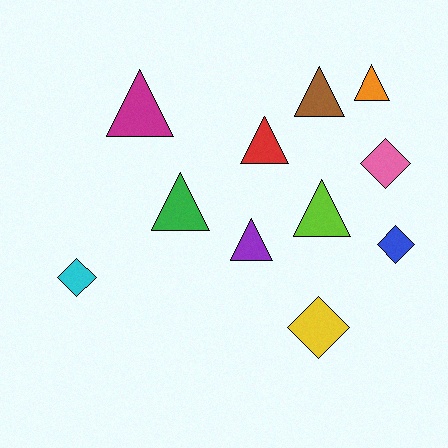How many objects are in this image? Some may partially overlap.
There are 11 objects.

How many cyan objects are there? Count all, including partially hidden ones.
There is 1 cyan object.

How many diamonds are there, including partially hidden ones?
There are 4 diamonds.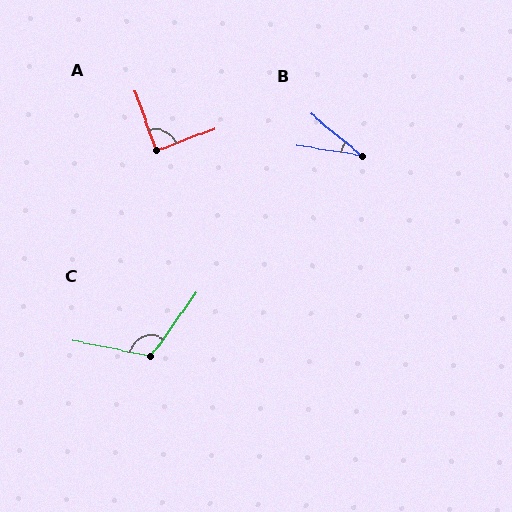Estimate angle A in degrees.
Approximately 89 degrees.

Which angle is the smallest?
B, at approximately 30 degrees.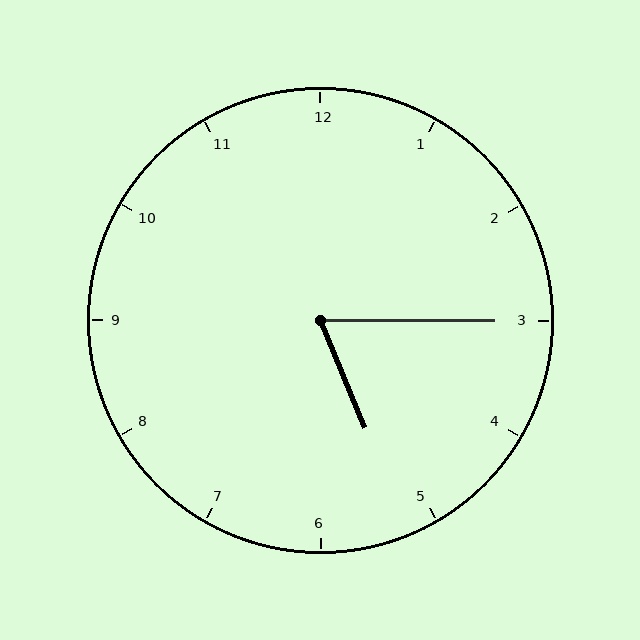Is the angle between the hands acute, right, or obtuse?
It is acute.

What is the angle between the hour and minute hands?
Approximately 68 degrees.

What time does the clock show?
5:15.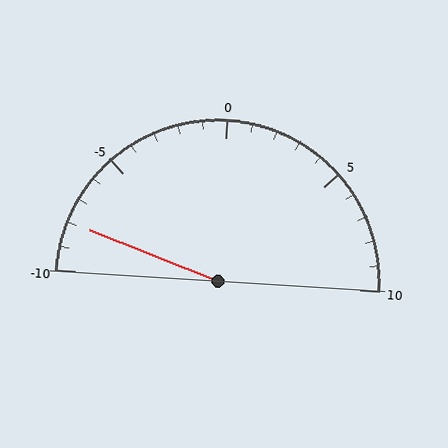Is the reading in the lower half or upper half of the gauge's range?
The reading is in the lower half of the range (-10 to 10).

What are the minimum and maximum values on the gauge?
The gauge ranges from -10 to 10.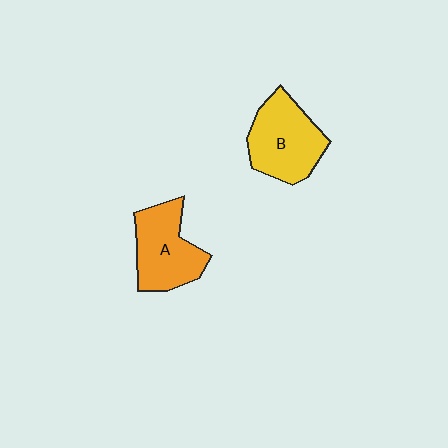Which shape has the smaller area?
Shape A (orange).